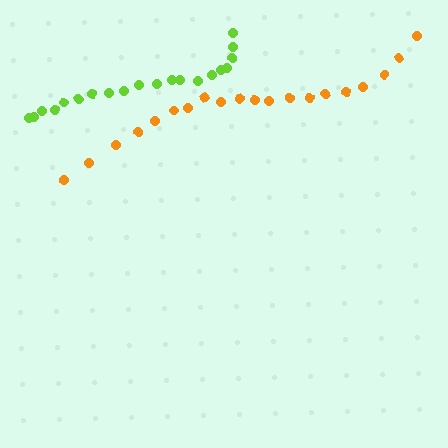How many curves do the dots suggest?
There are 2 distinct paths.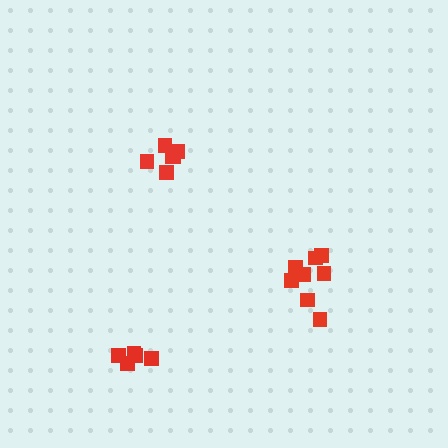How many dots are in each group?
Group 1: 6 dots, Group 2: 8 dots, Group 3: 5 dots (19 total).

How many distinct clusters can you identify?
There are 3 distinct clusters.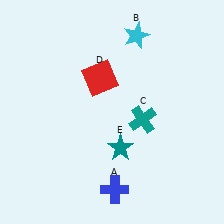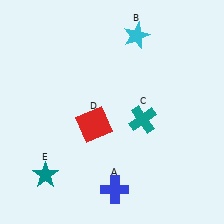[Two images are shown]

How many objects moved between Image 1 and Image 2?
2 objects moved between the two images.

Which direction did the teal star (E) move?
The teal star (E) moved left.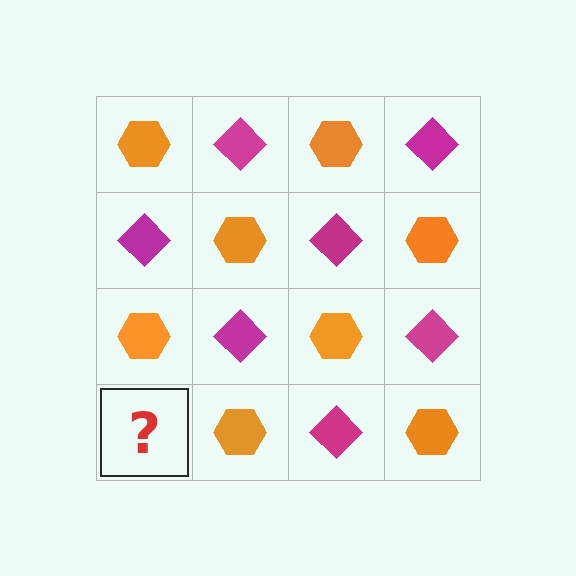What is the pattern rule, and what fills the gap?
The rule is that it alternates orange hexagon and magenta diamond in a checkerboard pattern. The gap should be filled with a magenta diamond.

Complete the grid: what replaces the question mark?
The question mark should be replaced with a magenta diamond.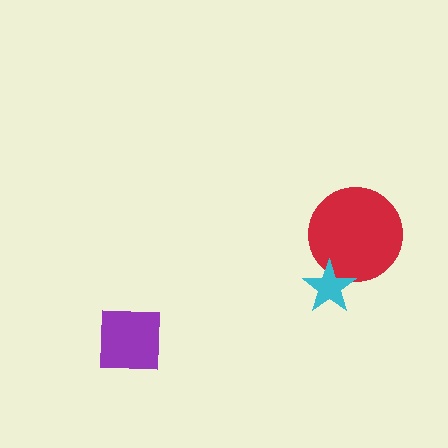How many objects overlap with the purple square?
0 objects overlap with the purple square.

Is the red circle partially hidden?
Yes, it is partially covered by another shape.